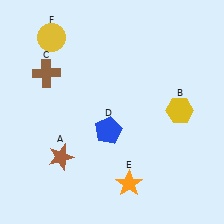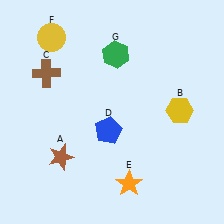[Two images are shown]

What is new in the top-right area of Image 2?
A green hexagon (G) was added in the top-right area of Image 2.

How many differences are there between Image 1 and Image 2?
There is 1 difference between the two images.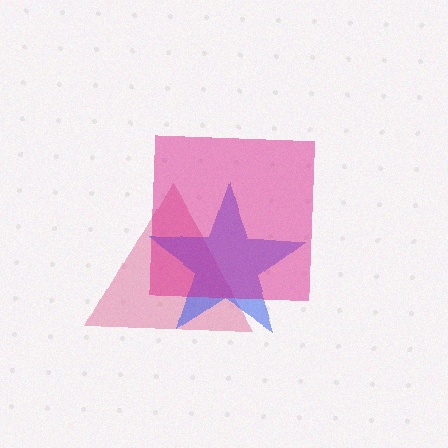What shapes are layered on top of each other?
The layered shapes are: a pink triangle, a blue star, a magenta square.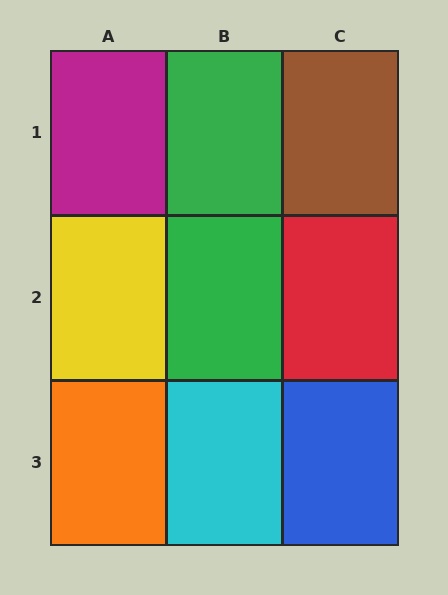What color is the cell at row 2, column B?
Green.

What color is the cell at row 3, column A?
Orange.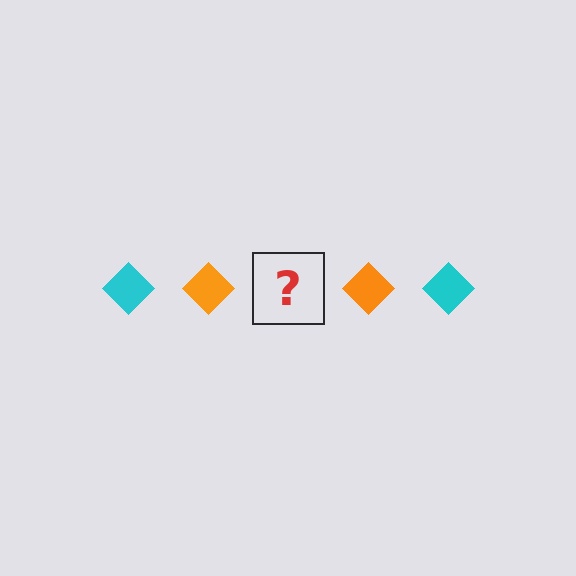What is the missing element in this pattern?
The missing element is a cyan diamond.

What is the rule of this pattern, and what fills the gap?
The rule is that the pattern cycles through cyan, orange diamonds. The gap should be filled with a cyan diamond.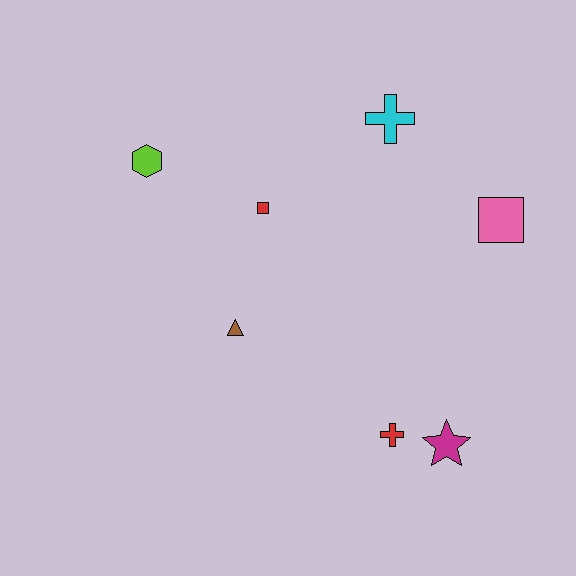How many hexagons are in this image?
There is 1 hexagon.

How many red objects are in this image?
There are 2 red objects.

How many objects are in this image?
There are 7 objects.